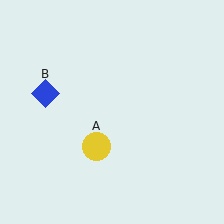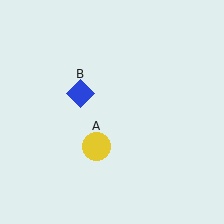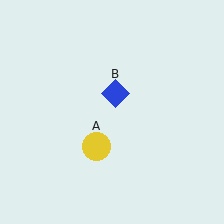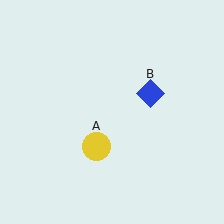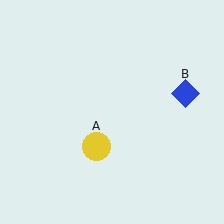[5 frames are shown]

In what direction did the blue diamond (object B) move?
The blue diamond (object B) moved right.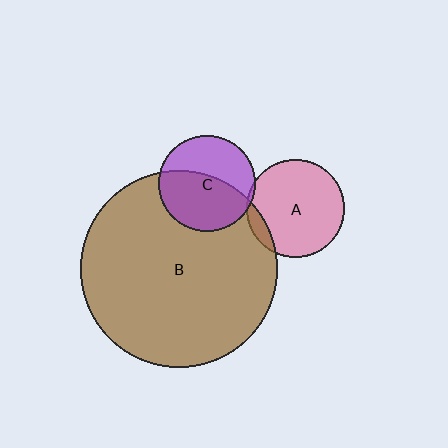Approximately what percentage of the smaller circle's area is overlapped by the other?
Approximately 55%.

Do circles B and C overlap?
Yes.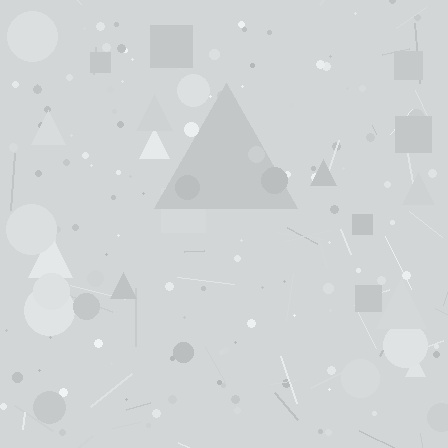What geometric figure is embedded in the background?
A triangle is embedded in the background.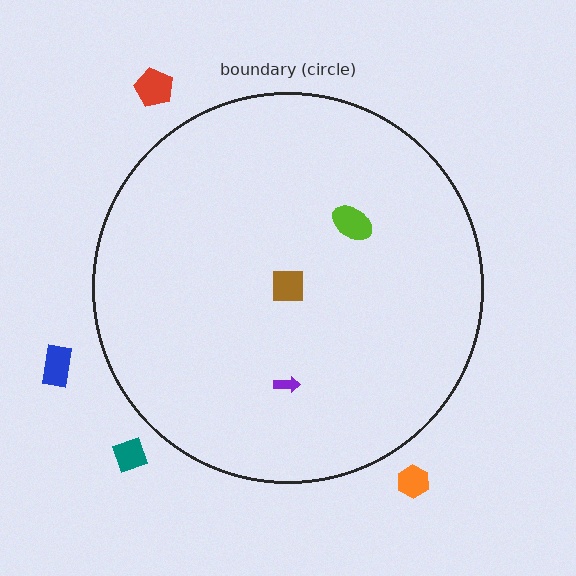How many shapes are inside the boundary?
3 inside, 4 outside.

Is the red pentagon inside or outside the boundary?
Outside.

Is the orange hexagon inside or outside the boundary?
Outside.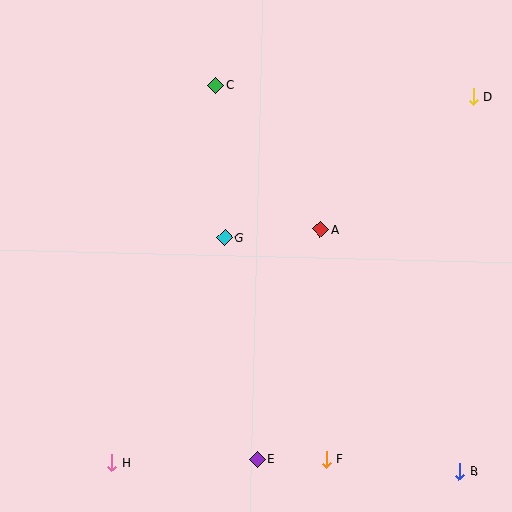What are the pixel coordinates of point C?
Point C is at (216, 85).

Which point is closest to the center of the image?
Point G at (224, 237) is closest to the center.